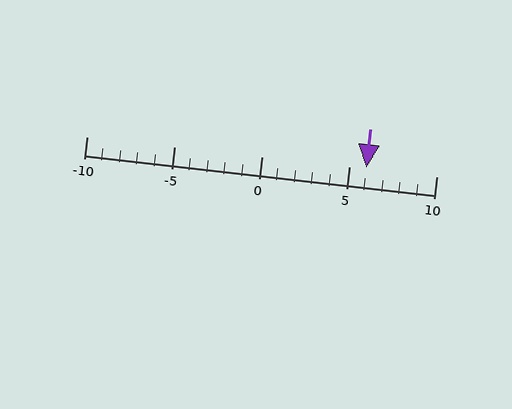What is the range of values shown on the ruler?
The ruler shows values from -10 to 10.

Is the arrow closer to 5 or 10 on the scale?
The arrow is closer to 5.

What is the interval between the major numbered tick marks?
The major tick marks are spaced 5 units apart.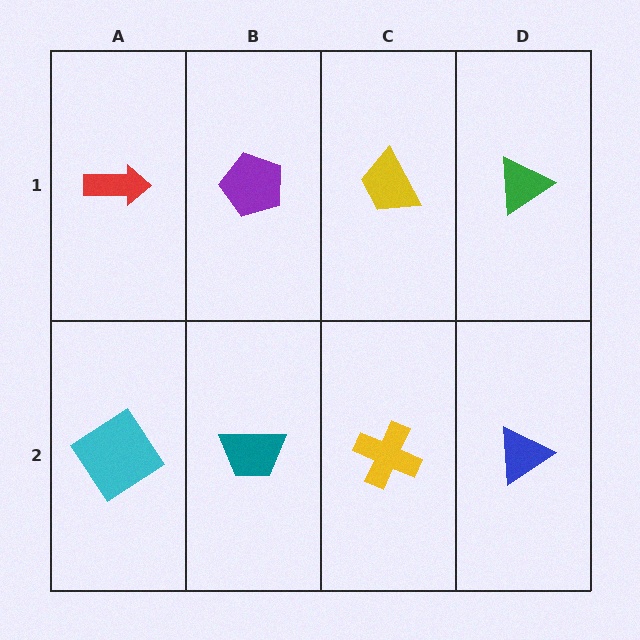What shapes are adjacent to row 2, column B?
A purple pentagon (row 1, column B), a cyan diamond (row 2, column A), a yellow cross (row 2, column C).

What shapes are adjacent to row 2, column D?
A green triangle (row 1, column D), a yellow cross (row 2, column C).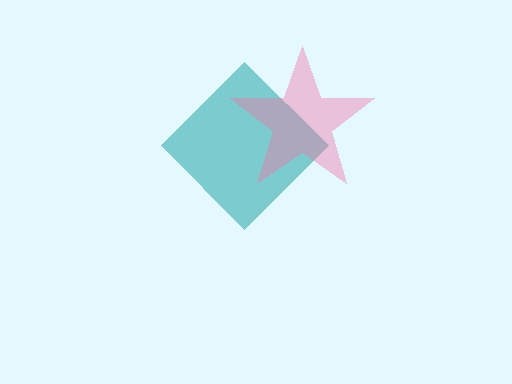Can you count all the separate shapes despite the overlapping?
Yes, there are 2 separate shapes.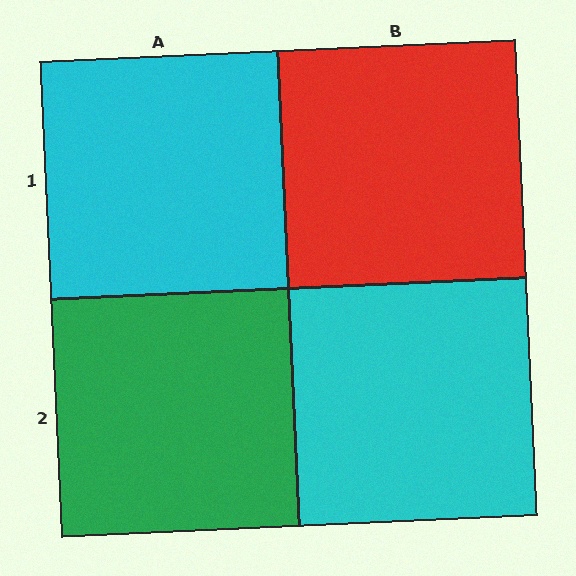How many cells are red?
1 cell is red.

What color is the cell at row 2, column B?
Cyan.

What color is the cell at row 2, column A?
Green.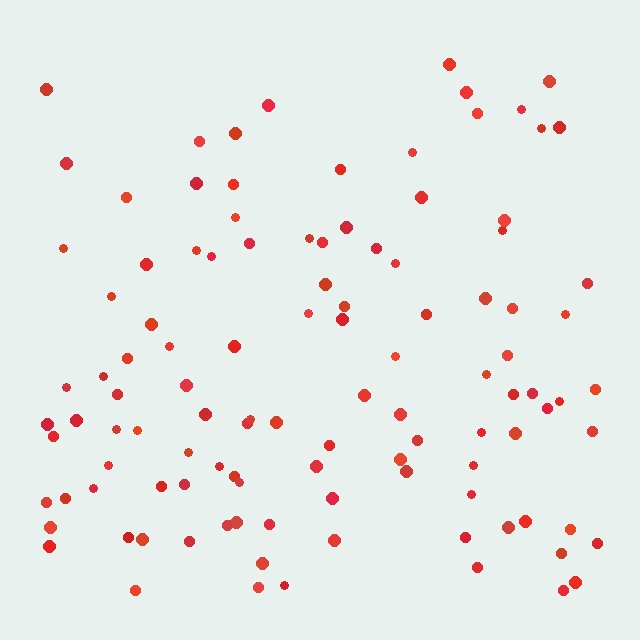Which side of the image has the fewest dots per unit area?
The top.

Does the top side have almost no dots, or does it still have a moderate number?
Still a moderate number, just noticeably fewer than the bottom.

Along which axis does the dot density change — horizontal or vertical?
Vertical.